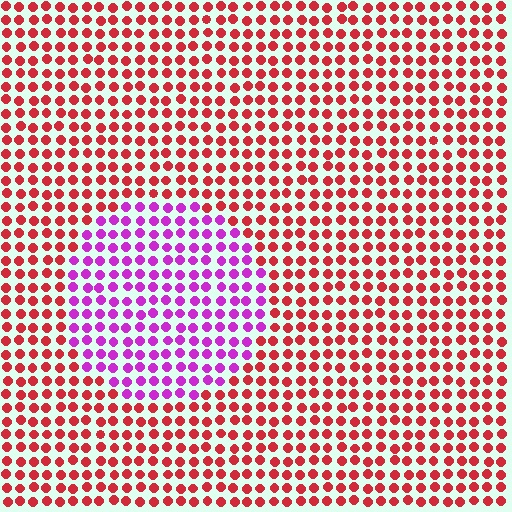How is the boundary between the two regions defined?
The boundary is defined purely by a slight shift in hue (about 56 degrees). Spacing, size, and orientation are identical on both sides.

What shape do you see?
I see a circle.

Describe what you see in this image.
The image is filled with small red elements in a uniform arrangement. A circle-shaped region is visible where the elements are tinted to a slightly different hue, forming a subtle color boundary.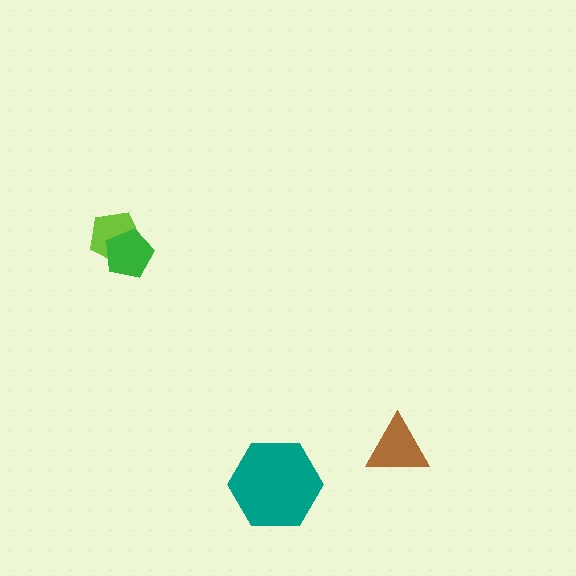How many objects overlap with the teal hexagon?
0 objects overlap with the teal hexagon.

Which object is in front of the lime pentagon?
The green pentagon is in front of the lime pentagon.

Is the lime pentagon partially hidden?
Yes, it is partially covered by another shape.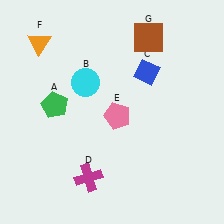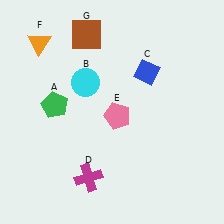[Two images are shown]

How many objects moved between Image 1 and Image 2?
1 object moved between the two images.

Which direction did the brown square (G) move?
The brown square (G) moved left.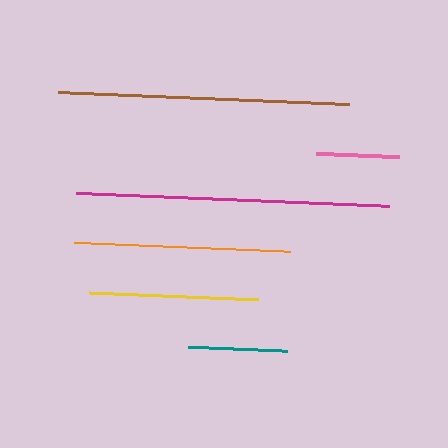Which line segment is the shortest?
The pink line is the shortest at approximately 83 pixels.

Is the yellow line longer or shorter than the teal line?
The yellow line is longer than the teal line.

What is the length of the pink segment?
The pink segment is approximately 83 pixels long.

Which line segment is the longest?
The magenta line is the longest at approximately 313 pixels.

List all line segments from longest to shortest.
From longest to shortest: magenta, brown, orange, yellow, teal, pink.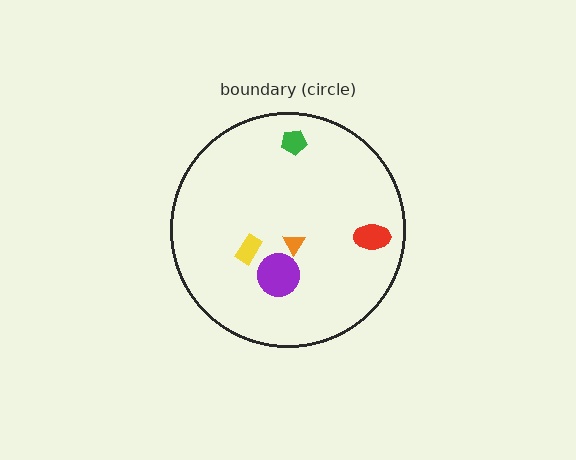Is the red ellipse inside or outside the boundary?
Inside.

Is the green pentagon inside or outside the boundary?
Inside.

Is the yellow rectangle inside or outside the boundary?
Inside.